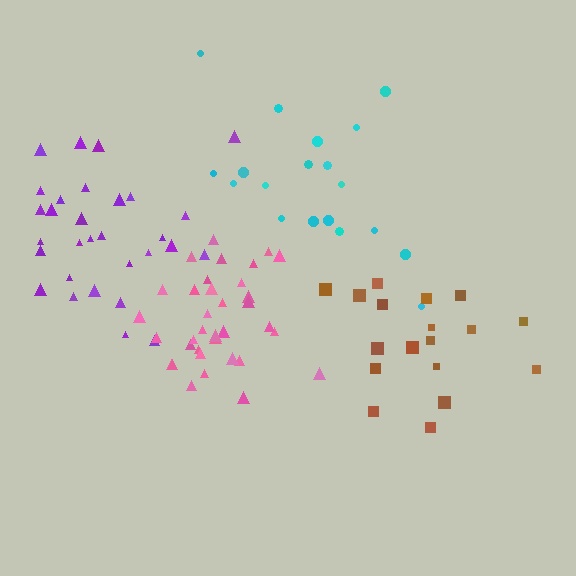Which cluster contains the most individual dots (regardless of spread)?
Pink (35).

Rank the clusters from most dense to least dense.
pink, purple, brown, cyan.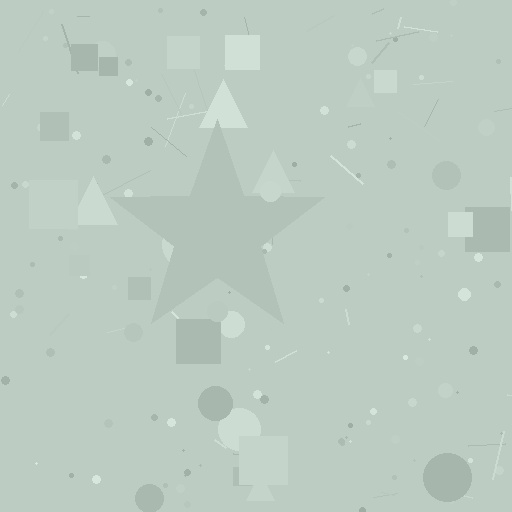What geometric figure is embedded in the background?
A star is embedded in the background.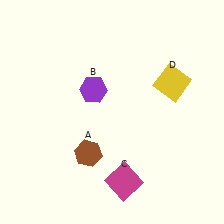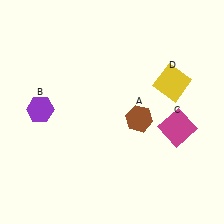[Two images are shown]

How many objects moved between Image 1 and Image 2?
3 objects moved between the two images.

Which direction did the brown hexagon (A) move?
The brown hexagon (A) moved right.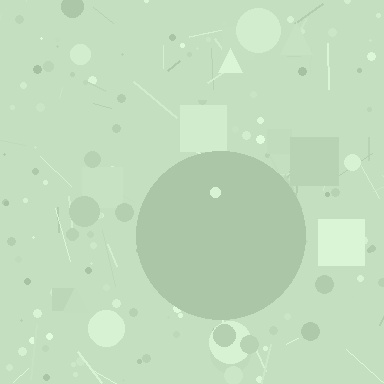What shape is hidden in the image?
A circle is hidden in the image.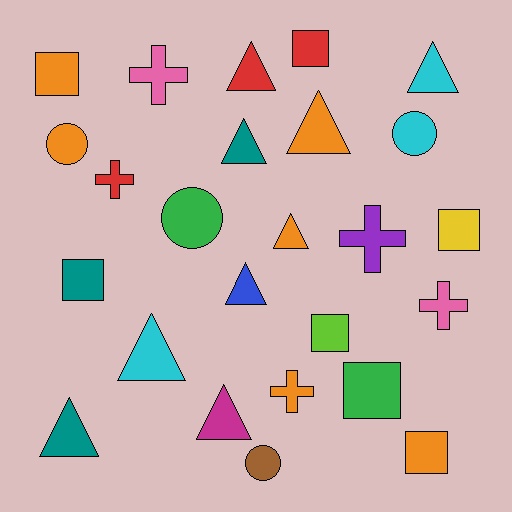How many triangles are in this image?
There are 9 triangles.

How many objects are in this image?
There are 25 objects.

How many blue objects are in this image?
There is 1 blue object.